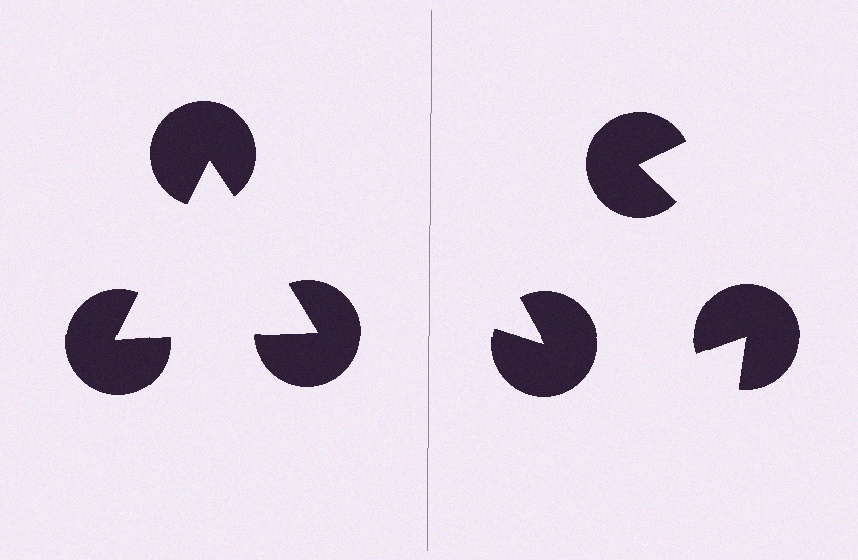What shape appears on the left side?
An illusory triangle.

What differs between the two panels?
The pac-man discs are positioned identically on both sides; only the wedge orientations differ. On the left they align to a triangle; on the right they are misaligned.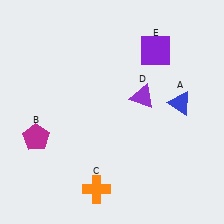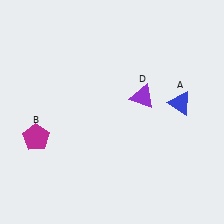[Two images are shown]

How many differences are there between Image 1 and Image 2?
There are 2 differences between the two images.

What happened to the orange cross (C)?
The orange cross (C) was removed in Image 2. It was in the bottom-left area of Image 1.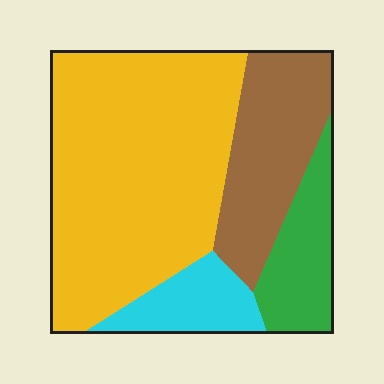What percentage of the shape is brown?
Brown covers around 20% of the shape.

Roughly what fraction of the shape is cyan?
Cyan covers around 10% of the shape.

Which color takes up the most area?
Yellow, at roughly 55%.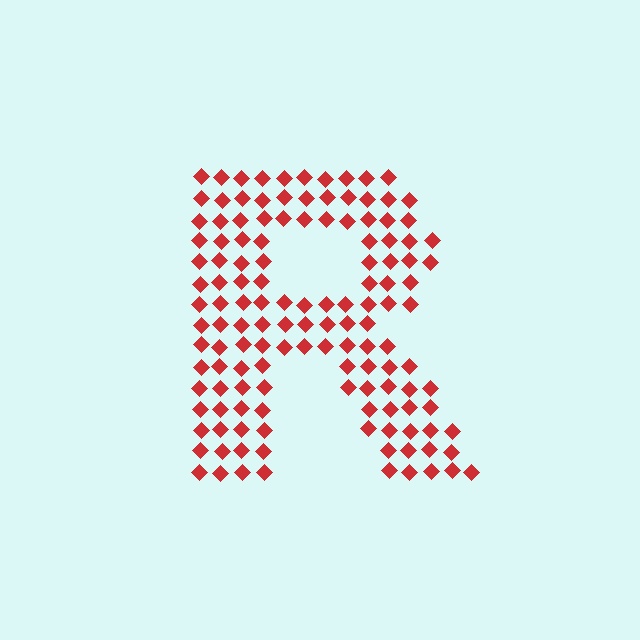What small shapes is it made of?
It is made of small diamonds.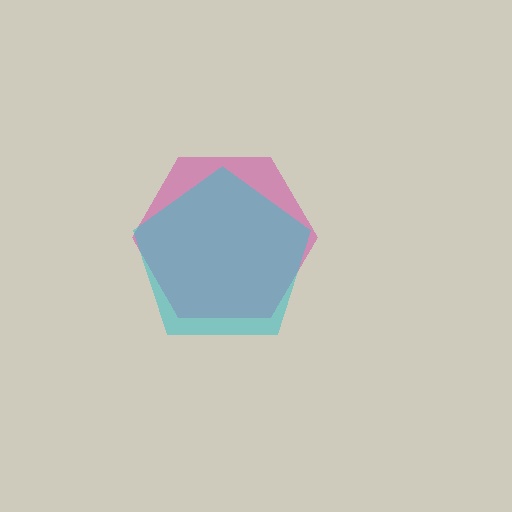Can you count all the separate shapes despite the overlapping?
Yes, there are 2 separate shapes.